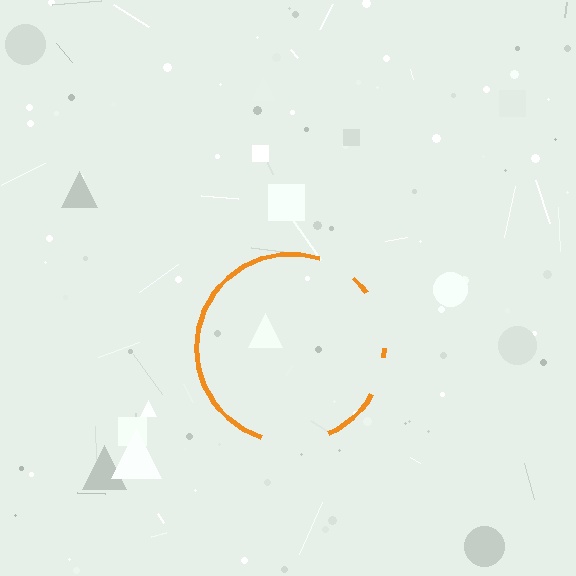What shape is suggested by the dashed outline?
The dashed outline suggests a circle.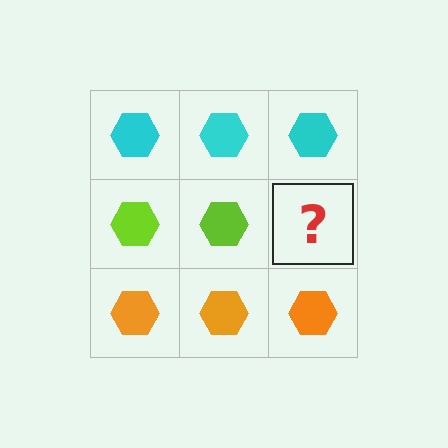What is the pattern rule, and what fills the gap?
The rule is that each row has a consistent color. The gap should be filled with a lime hexagon.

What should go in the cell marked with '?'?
The missing cell should contain a lime hexagon.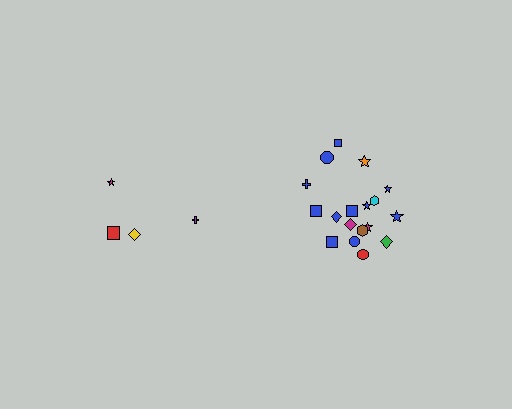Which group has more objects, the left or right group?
The right group.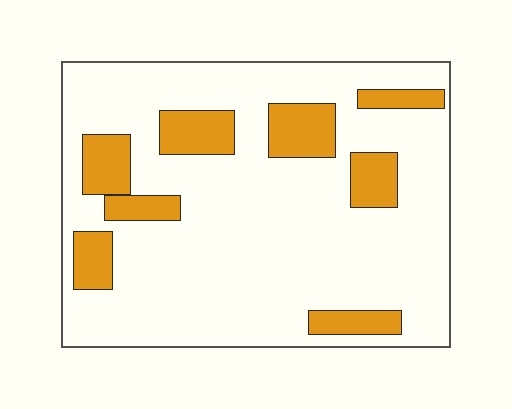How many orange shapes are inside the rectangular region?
8.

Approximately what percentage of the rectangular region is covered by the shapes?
Approximately 20%.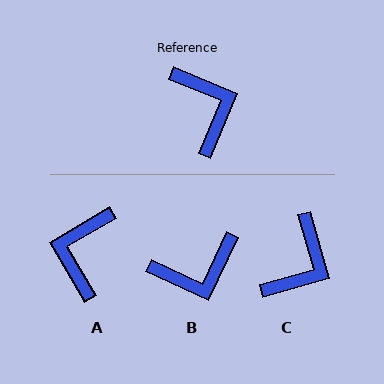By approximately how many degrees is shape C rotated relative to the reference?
Approximately 51 degrees clockwise.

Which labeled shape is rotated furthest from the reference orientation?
A, about 143 degrees away.